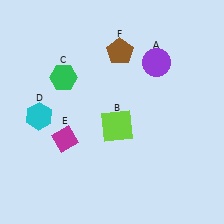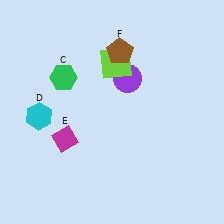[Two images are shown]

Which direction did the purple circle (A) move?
The purple circle (A) moved left.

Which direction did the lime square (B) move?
The lime square (B) moved up.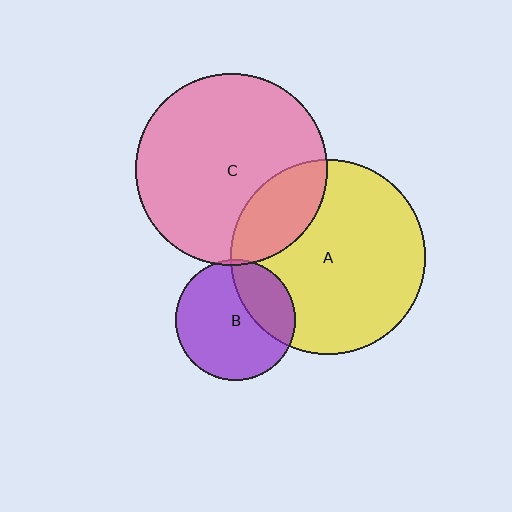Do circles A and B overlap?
Yes.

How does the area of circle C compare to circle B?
Approximately 2.5 times.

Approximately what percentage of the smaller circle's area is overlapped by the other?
Approximately 30%.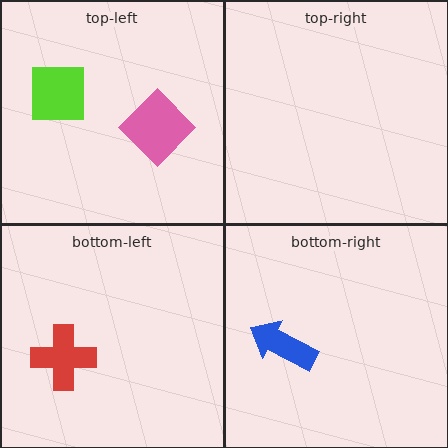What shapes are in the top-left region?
The lime square, the pink diamond.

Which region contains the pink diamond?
The top-left region.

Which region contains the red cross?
The bottom-left region.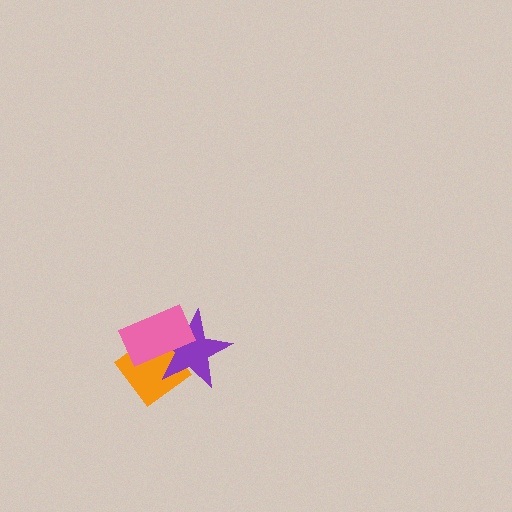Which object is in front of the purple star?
The pink rectangle is in front of the purple star.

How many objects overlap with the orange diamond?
2 objects overlap with the orange diamond.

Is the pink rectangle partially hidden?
No, no other shape covers it.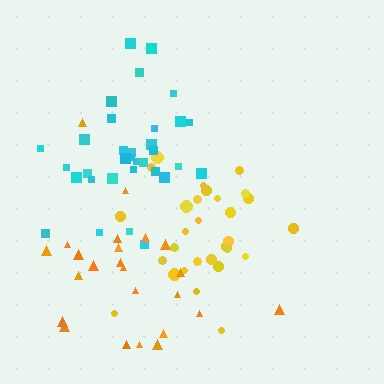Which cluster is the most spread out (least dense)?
Orange.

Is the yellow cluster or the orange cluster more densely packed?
Yellow.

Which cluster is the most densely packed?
Yellow.